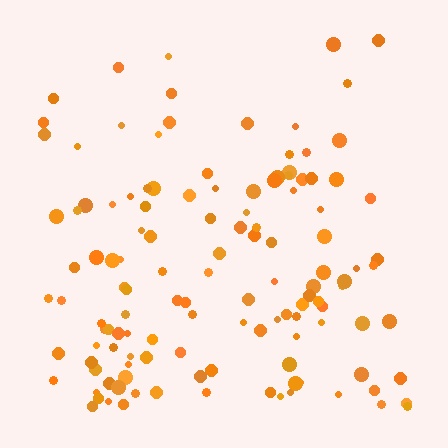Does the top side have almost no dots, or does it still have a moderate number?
Still a moderate number, just noticeably fewer than the bottom.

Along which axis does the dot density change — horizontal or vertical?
Vertical.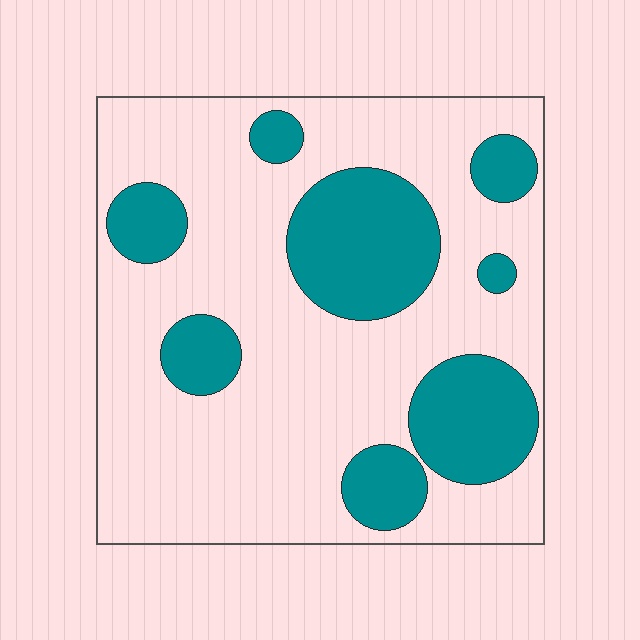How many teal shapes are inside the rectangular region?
8.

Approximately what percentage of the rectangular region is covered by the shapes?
Approximately 30%.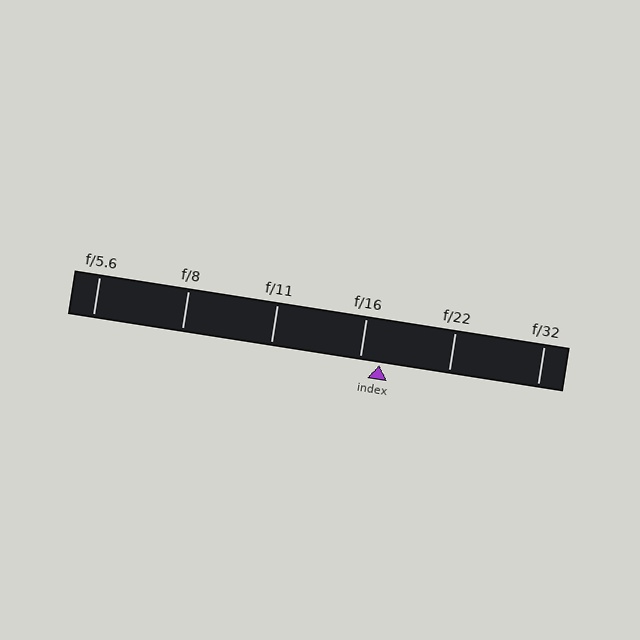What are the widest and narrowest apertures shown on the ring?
The widest aperture shown is f/5.6 and the narrowest is f/32.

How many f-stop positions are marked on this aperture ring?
There are 6 f-stop positions marked.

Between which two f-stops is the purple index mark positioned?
The index mark is between f/16 and f/22.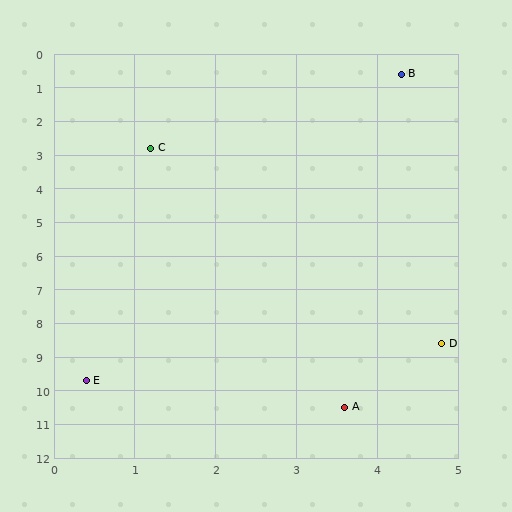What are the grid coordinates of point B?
Point B is at approximately (4.3, 0.6).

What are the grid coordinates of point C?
Point C is at approximately (1.2, 2.8).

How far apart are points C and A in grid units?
Points C and A are about 8.1 grid units apart.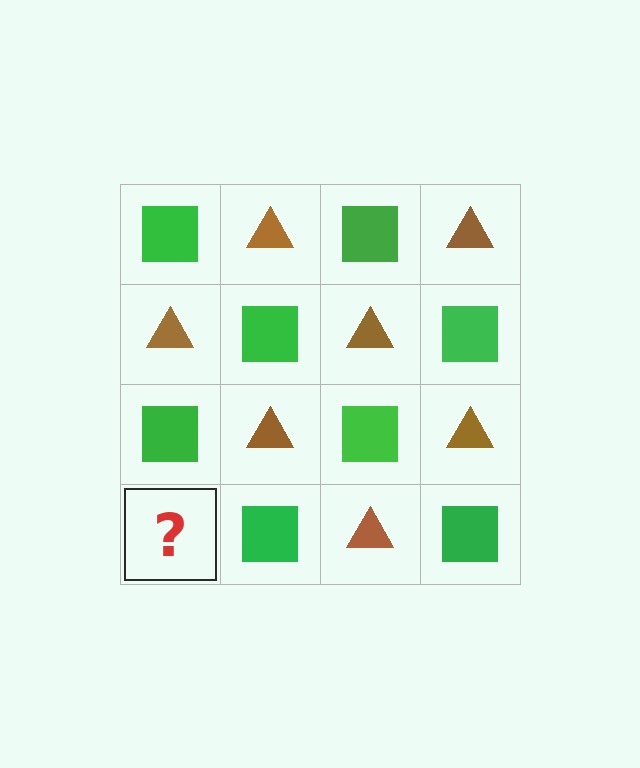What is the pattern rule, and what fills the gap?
The rule is that it alternates green square and brown triangle in a checkerboard pattern. The gap should be filled with a brown triangle.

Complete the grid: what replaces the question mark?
The question mark should be replaced with a brown triangle.